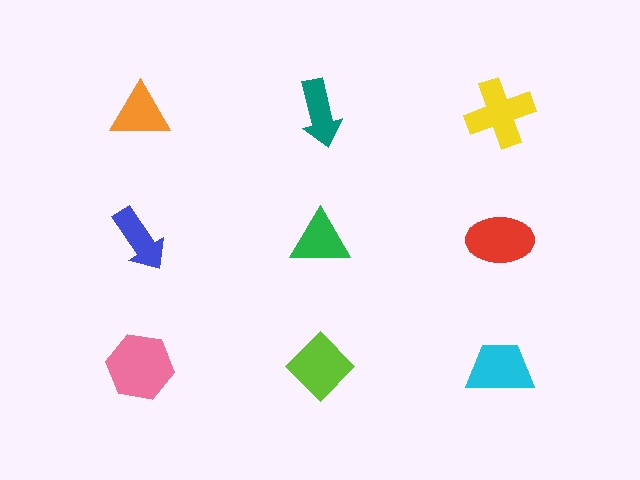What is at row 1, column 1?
An orange triangle.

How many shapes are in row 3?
3 shapes.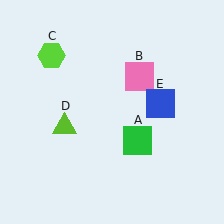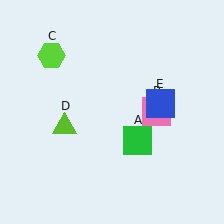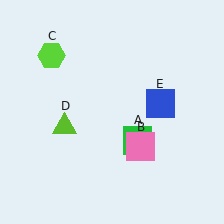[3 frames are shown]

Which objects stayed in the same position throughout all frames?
Green square (object A) and lime hexagon (object C) and lime triangle (object D) and blue square (object E) remained stationary.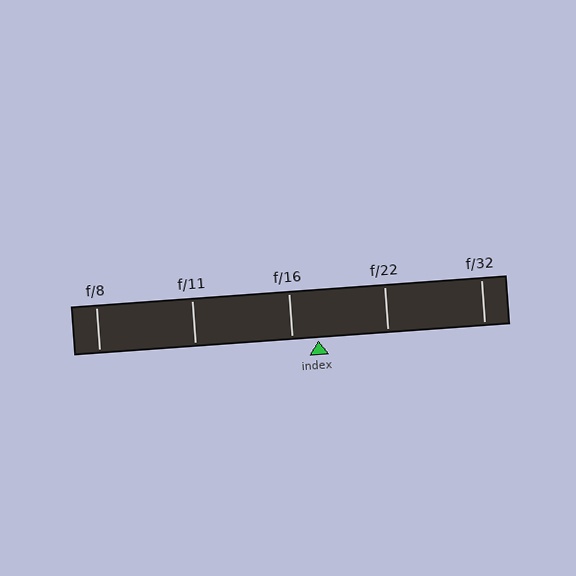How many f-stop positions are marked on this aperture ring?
There are 5 f-stop positions marked.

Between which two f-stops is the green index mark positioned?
The index mark is between f/16 and f/22.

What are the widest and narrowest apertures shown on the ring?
The widest aperture shown is f/8 and the narrowest is f/32.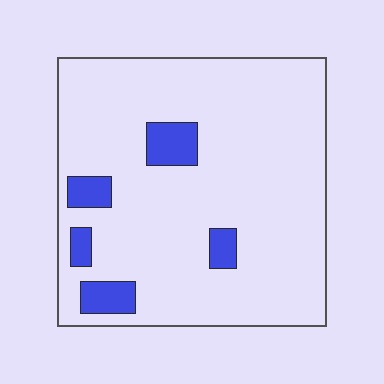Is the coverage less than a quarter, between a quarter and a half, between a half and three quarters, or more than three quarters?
Less than a quarter.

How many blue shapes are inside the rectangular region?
5.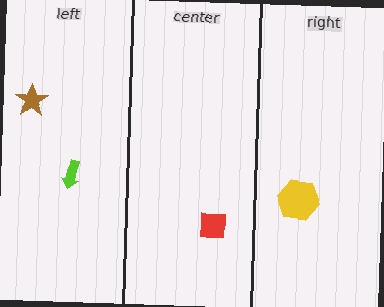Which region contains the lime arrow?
The left region.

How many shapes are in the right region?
1.